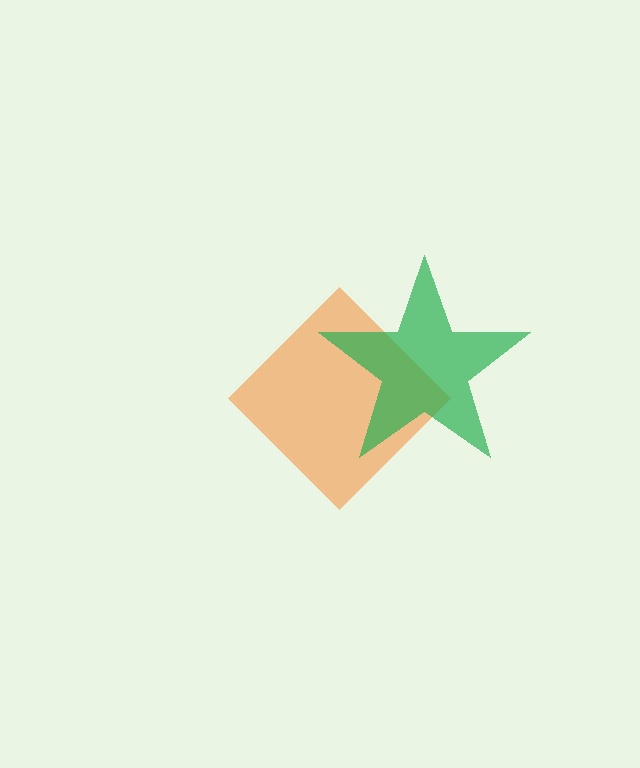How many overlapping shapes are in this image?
There are 2 overlapping shapes in the image.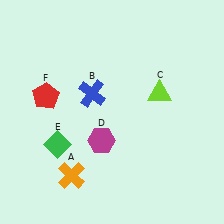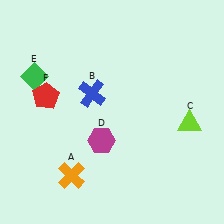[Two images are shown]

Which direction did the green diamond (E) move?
The green diamond (E) moved up.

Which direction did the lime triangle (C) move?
The lime triangle (C) moved down.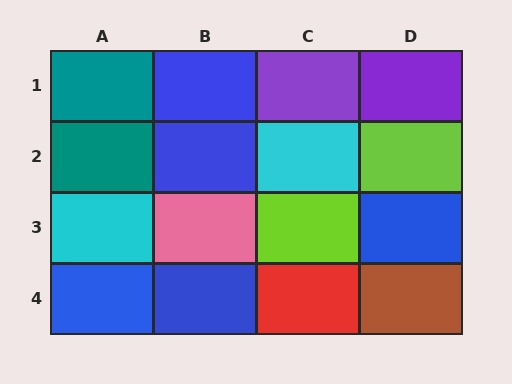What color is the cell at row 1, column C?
Purple.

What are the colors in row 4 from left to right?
Blue, blue, red, brown.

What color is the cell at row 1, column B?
Blue.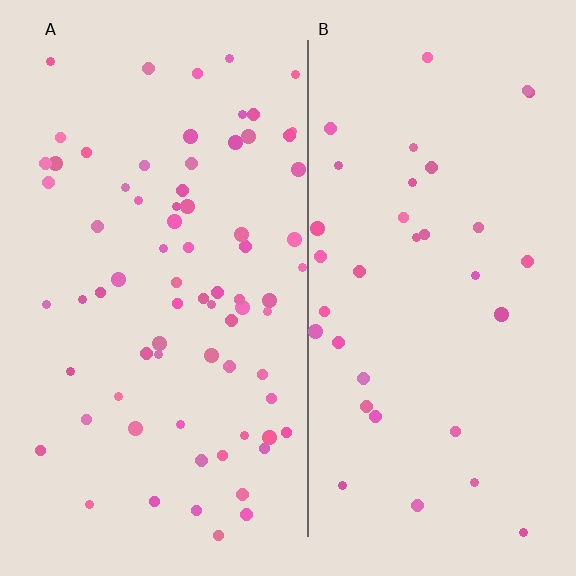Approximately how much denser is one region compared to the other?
Approximately 2.1× — region A over region B.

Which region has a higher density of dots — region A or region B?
A (the left).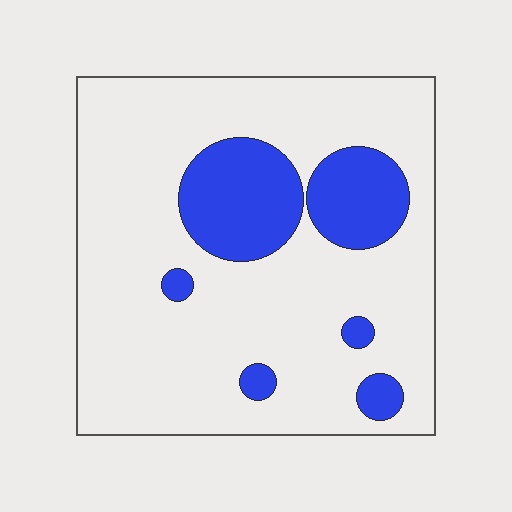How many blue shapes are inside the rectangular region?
6.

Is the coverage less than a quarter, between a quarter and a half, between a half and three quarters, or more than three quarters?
Less than a quarter.